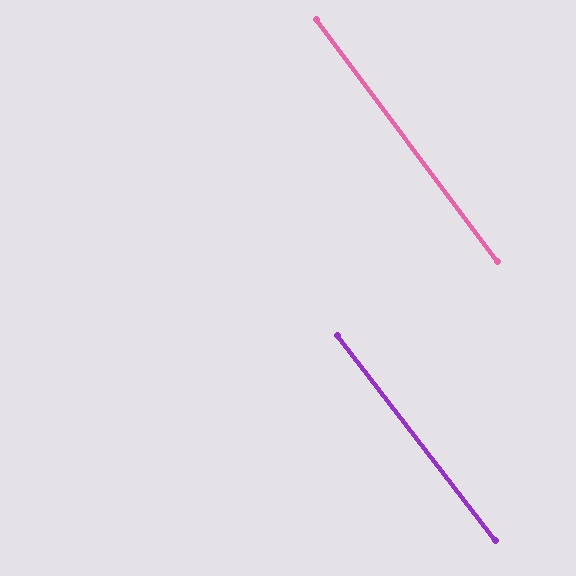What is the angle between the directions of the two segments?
Approximately 1 degree.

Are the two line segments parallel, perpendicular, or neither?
Parallel — their directions differ by only 0.7°.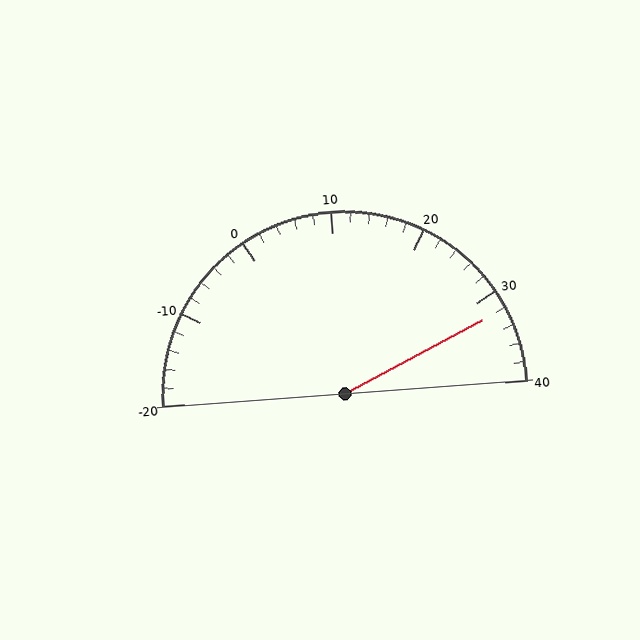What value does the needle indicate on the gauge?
The needle indicates approximately 32.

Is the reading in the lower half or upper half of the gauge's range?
The reading is in the upper half of the range (-20 to 40).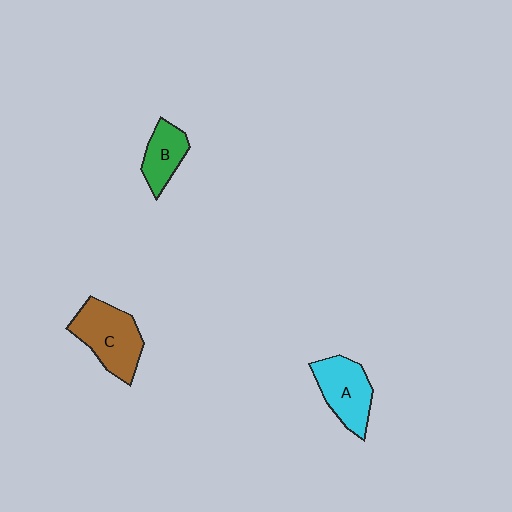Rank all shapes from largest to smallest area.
From largest to smallest: C (brown), A (cyan), B (green).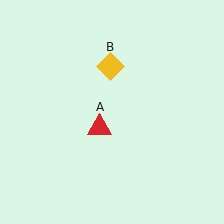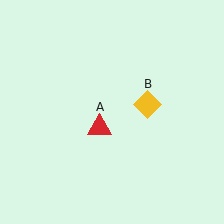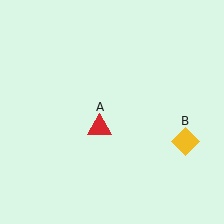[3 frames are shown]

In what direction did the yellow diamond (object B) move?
The yellow diamond (object B) moved down and to the right.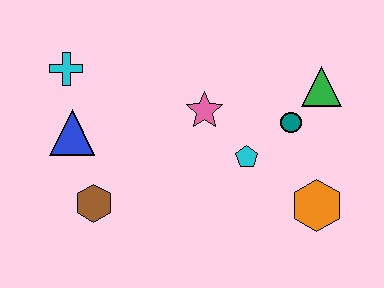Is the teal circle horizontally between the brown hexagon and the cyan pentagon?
No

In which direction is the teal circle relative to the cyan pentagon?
The teal circle is to the right of the cyan pentagon.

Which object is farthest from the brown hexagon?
The green triangle is farthest from the brown hexagon.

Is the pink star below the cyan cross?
Yes